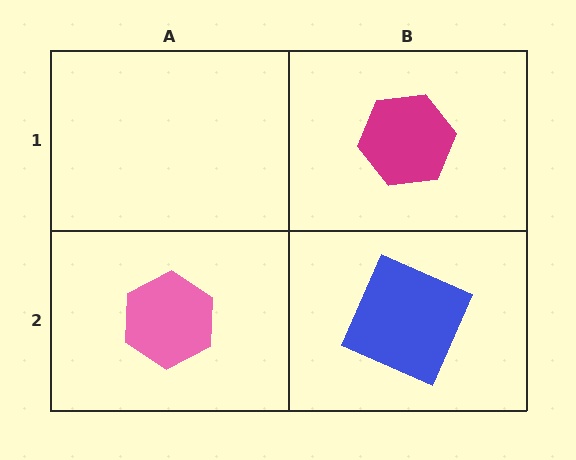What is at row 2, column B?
A blue square.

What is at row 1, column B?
A magenta hexagon.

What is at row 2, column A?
A pink hexagon.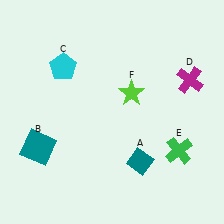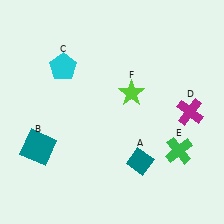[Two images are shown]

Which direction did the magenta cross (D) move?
The magenta cross (D) moved down.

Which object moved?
The magenta cross (D) moved down.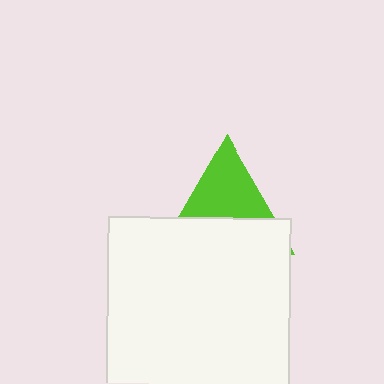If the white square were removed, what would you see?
You would see the complete lime triangle.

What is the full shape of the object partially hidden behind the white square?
The partially hidden object is a lime triangle.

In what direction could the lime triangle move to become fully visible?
The lime triangle could move up. That would shift it out from behind the white square entirely.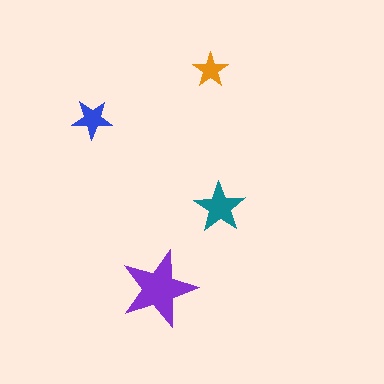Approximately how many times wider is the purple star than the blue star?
About 2 times wider.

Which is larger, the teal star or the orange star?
The teal one.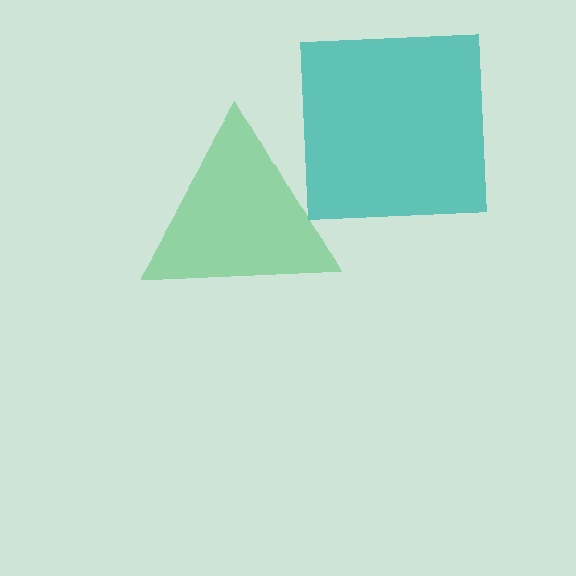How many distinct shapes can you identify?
There are 2 distinct shapes: a green triangle, a teal square.